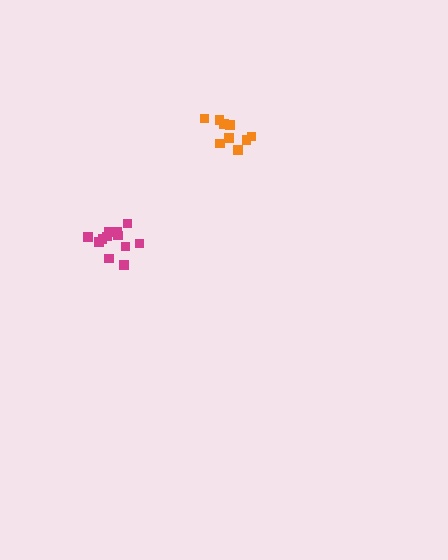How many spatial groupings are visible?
There are 2 spatial groupings.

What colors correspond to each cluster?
The clusters are colored: orange, magenta.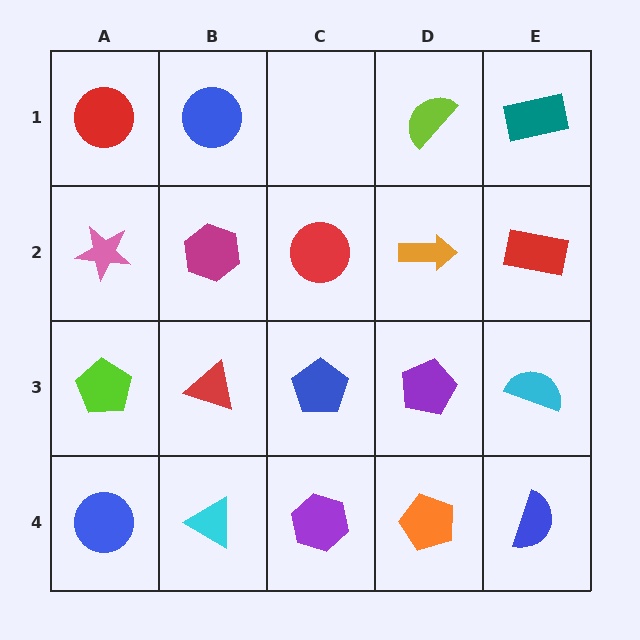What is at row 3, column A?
A lime pentagon.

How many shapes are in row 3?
5 shapes.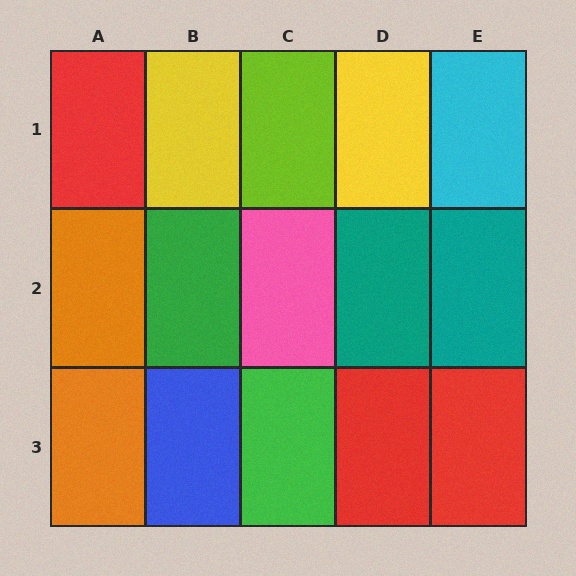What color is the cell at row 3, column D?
Red.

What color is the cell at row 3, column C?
Green.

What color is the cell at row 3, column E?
Red.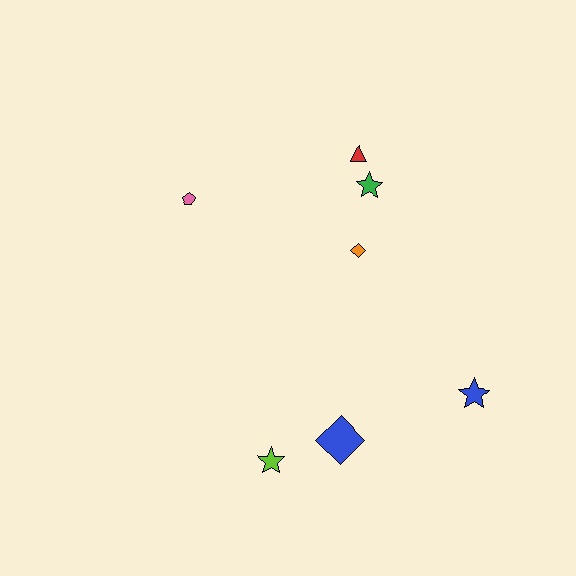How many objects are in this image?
There are 7 objects.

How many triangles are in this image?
There is 1 triangle.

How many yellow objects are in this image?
There are no yellow objects.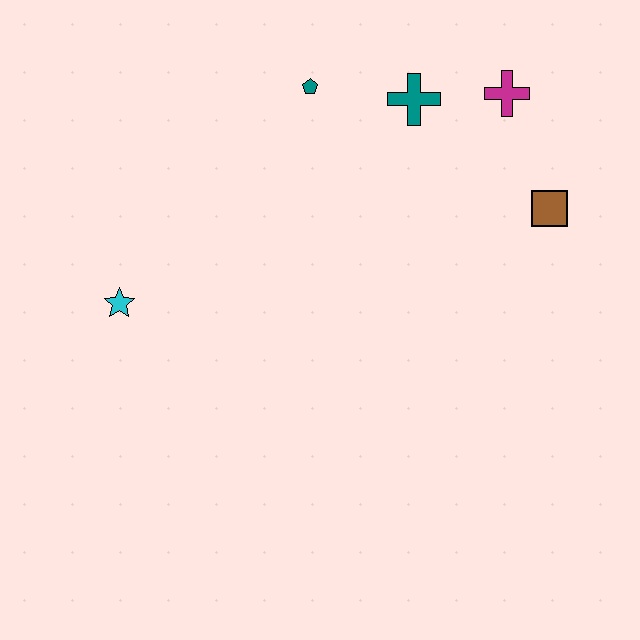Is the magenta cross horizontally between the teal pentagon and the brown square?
Yes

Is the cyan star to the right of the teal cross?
No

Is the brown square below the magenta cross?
Yes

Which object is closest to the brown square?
The magenta cross is closest to the brown square.